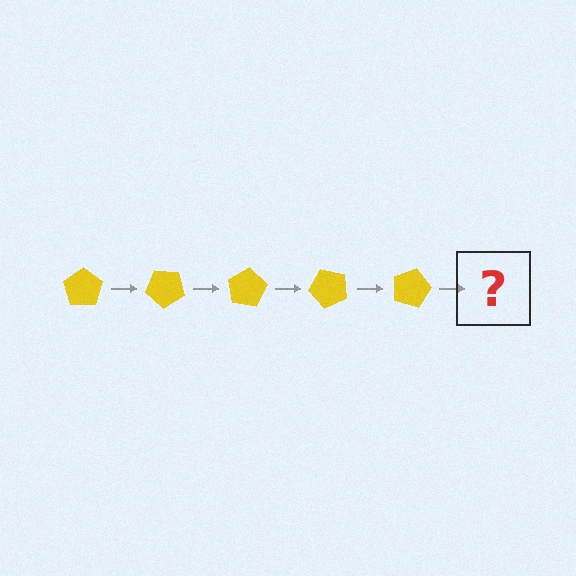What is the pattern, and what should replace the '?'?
The pattern is that the pentagon rotates 40 degrees each step. The '?' should be a yellow pentagon rotated 200 degrees.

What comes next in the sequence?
The next element should be a yellow pentagon rotated 200 degrees.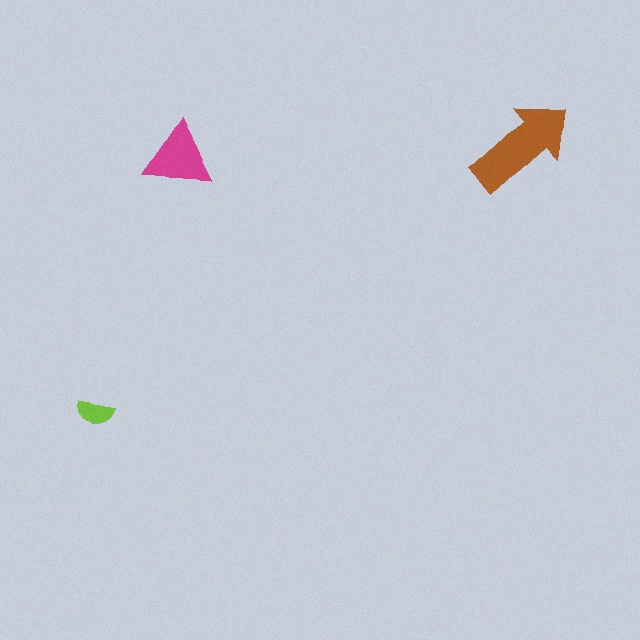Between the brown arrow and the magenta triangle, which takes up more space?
The brown arrow.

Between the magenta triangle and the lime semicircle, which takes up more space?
The magenta triangle.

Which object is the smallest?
The lime semicircle.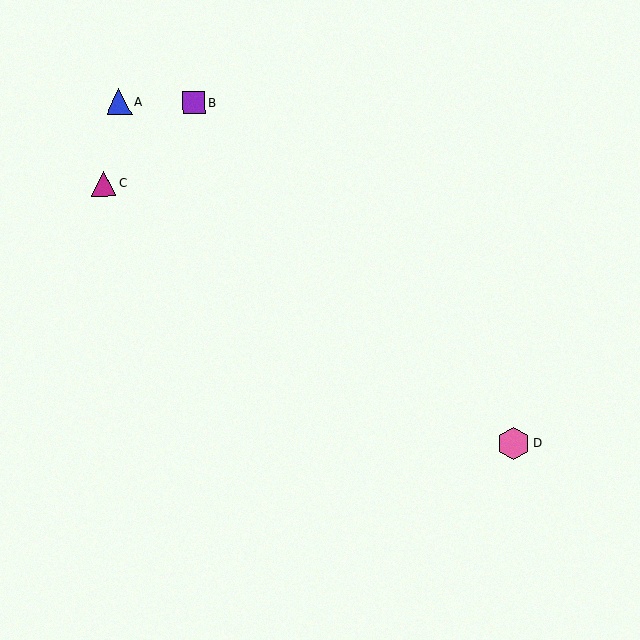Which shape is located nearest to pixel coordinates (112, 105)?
The blue triangle (labeled A) at (119, 102) is nearest to that location.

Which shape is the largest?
The pink hexagon (labeled D) is the largest.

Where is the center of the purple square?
The center of the purple square is at (194, 103).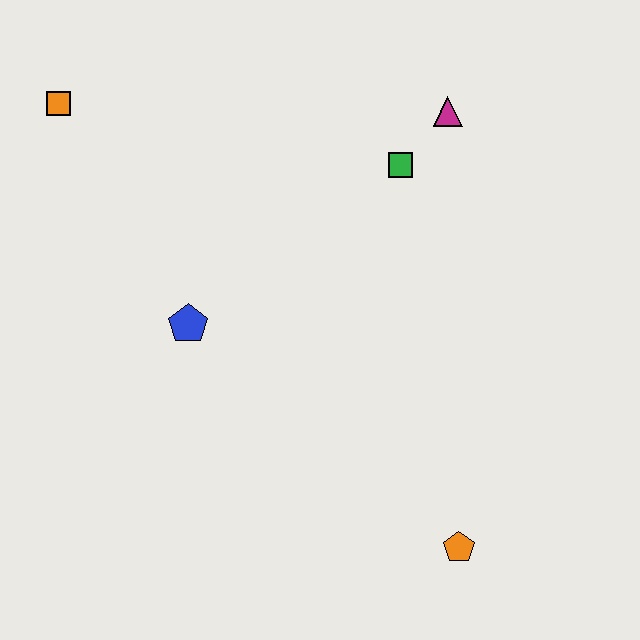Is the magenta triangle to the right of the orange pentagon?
No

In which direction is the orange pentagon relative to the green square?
The orange pentagon is below the green square.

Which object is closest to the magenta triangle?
The green square is closest to the magenta triangle.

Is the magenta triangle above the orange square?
No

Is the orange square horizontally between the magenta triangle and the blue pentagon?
No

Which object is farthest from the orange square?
The orange pentagon is farthest from the orange square.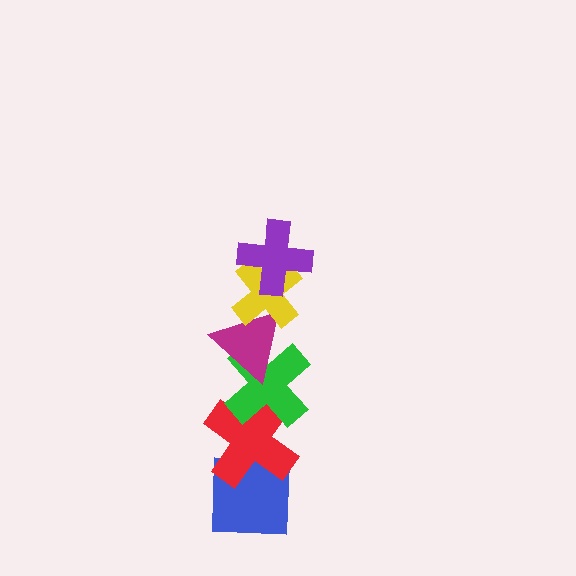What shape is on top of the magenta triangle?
The yellow cross is on top of the magenta triangle.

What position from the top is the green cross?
The green cross is 4th from the top.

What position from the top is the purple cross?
The purple cross is 1st from the top.